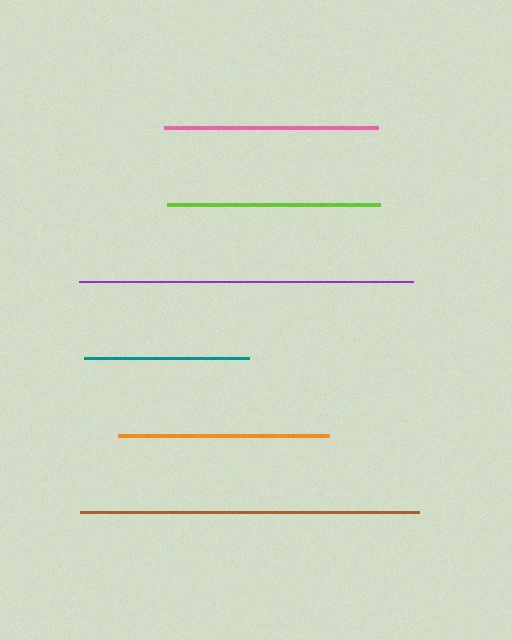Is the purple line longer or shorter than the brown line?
The brown line is longer than the purple line.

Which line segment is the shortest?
The teal line is the shortest at approximately 164 pixels.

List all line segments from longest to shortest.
From longest to shortest: brown, purple, pink, lime, orange, teal.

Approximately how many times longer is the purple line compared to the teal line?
The purple line is approximately 2.0 times the length of the teal line.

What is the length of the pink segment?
The pink segment is approximately 214 pixels long.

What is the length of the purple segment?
The purple segment is approximately 334 pixels long.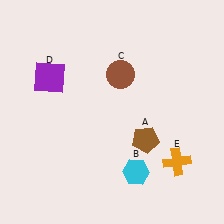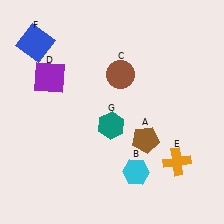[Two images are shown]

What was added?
A blue square (F), a teal hexagon (G) were added in Image 2.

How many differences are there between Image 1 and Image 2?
There are 2 differences between the two images.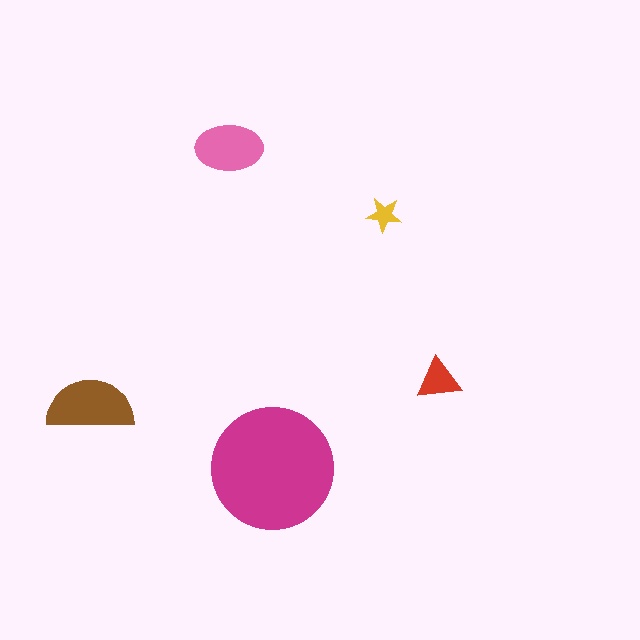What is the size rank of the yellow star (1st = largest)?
5th.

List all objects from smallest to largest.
The yellow star, the red triangle, the pink ellipse, the brown semicircle, the magenta circle.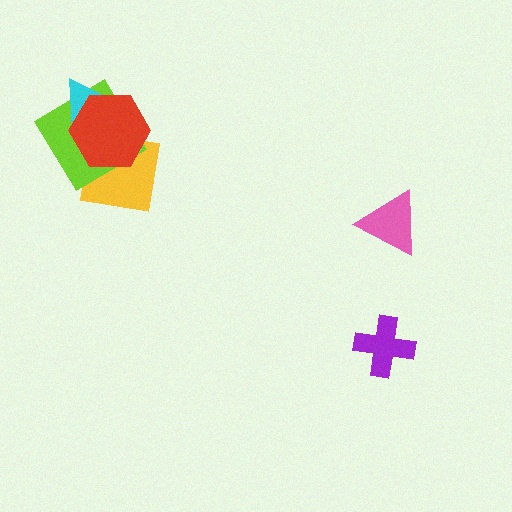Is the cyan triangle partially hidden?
Yes, it is partially covered by another shape.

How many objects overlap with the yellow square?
2 objects overlap with the yellow square.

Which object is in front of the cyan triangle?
The red hexagon is in front of the cyan triangle.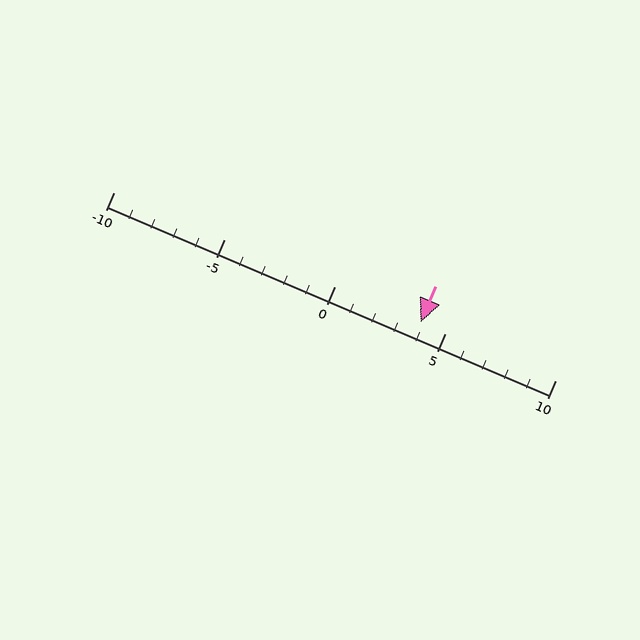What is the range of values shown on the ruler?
The ruler shows values from -10 to 10.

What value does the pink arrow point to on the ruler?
The pink arrow points to approximately 4.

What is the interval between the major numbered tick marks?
The major tick marks are spaced 5 units apart.